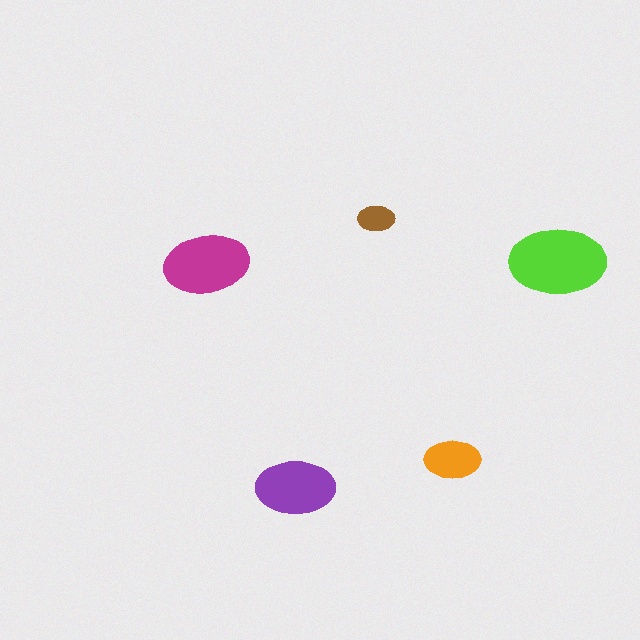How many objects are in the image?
There are 5 objects in the image.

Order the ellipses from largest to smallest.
the lime one, the magenta one, the purple one, the orange one, the brown one.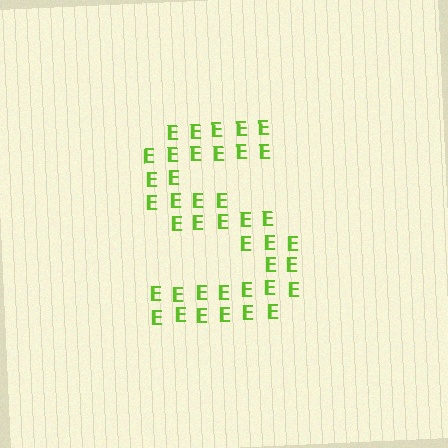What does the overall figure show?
The overall figure shows the letter S.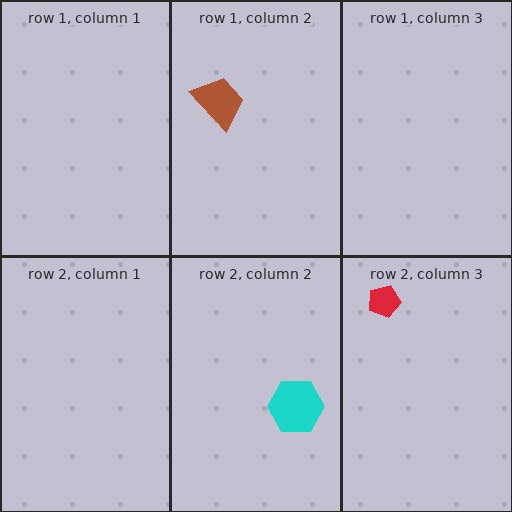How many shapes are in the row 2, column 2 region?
1.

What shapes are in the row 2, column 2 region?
The cyan hexagon.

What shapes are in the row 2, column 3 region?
The red pentagon.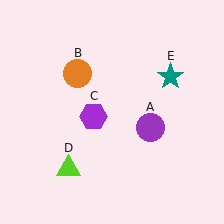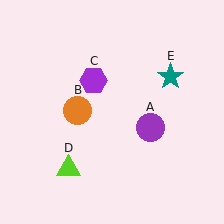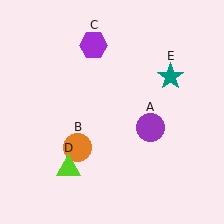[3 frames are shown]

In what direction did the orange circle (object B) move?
The orange circle (object B) moved down.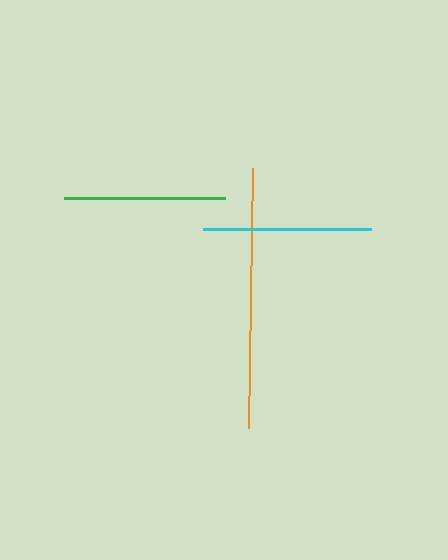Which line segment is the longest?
The orange line is the longest at approximately 260 pixels.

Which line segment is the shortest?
The green line is the shortest at approximately 162 pixels.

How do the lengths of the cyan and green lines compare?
The cyan and green lines are approximately the same length.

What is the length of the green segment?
The green segment is approximately 162 pixels long.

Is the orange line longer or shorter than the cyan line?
The orange line is longer than the cyan line.